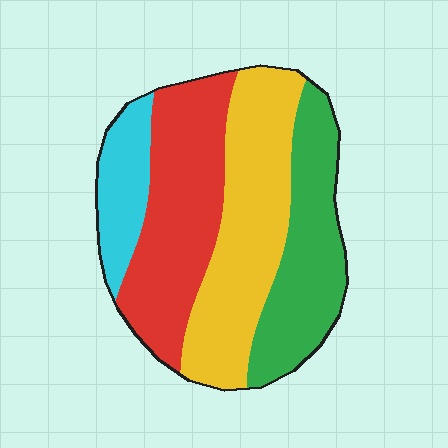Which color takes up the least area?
Cyan, at roughly 10%.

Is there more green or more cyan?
Green.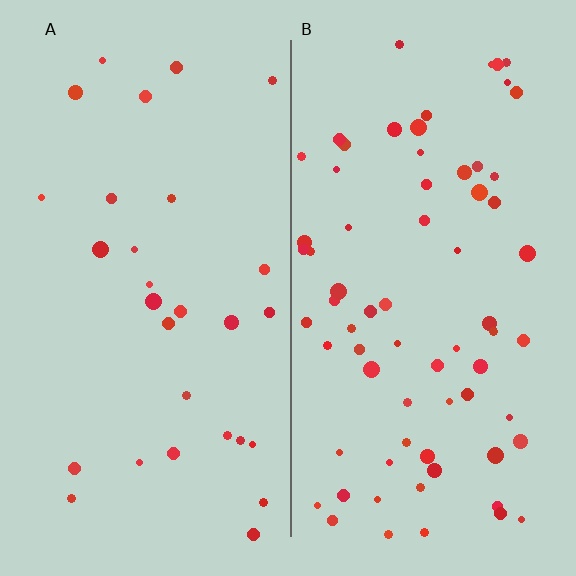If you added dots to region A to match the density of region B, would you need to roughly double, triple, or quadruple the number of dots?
Approximately double.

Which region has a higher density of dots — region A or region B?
B (the right).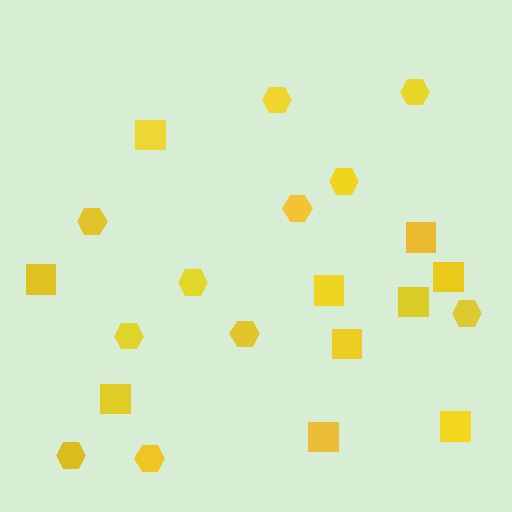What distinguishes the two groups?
There are 2 groups: one group of squares (10) and one group of hexagons (11).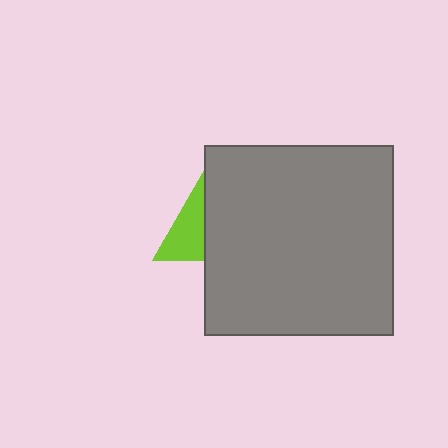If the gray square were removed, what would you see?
You would see the complete lime triangle.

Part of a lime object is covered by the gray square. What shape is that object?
It is a triangle.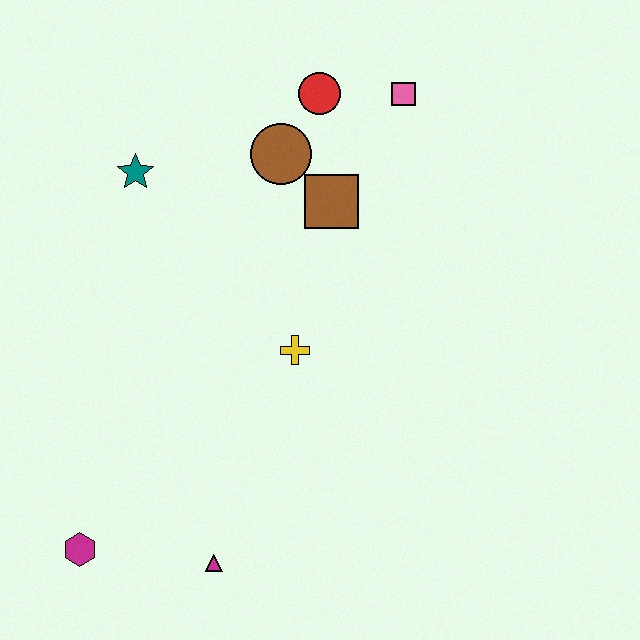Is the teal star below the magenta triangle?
No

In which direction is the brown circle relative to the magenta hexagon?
The brown circle is above the magenta hexagon.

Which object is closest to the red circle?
The brown circle is closest to the red circle.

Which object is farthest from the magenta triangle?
The pink square is farthest from the magenta triangle.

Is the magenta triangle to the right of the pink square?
No